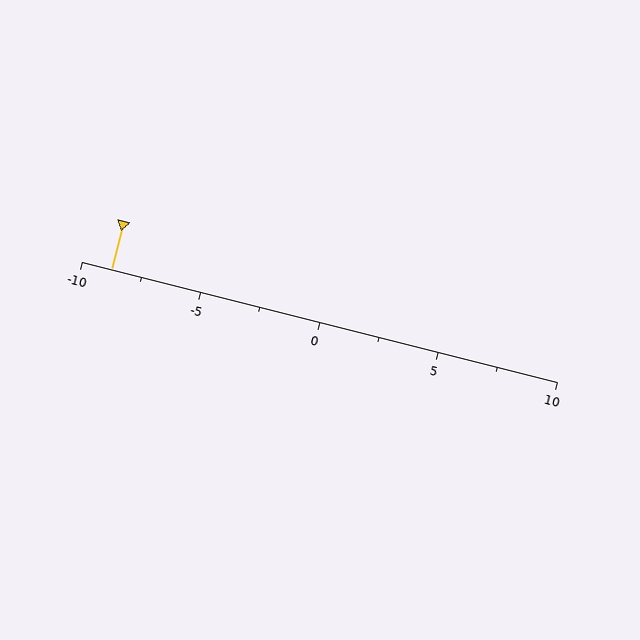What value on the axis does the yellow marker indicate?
The marker indicates approximately -8.8.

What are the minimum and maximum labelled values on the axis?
The axis runs from -10 to 10.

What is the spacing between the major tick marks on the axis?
The major ticks are spaced 5 apart.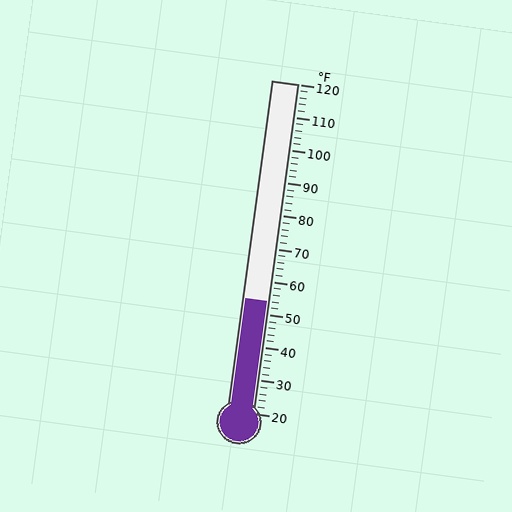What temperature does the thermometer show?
The thermometer shows approximately 54°F.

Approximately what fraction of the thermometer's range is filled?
The thermometer is filled to approximately 35% of its range.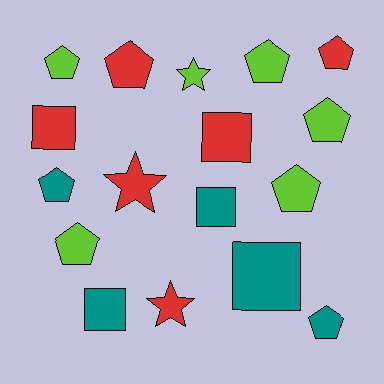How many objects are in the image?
There are 17 objects.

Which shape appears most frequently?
Pentagon, with 9 objects.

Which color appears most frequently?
Red, with 6 objects.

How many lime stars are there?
There is 1 lime star.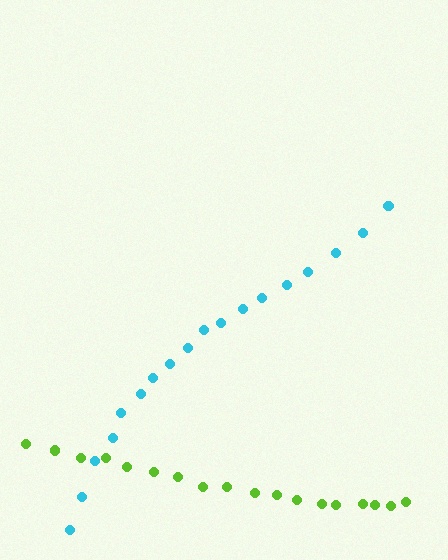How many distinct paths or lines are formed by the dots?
There are 2 distinct paths.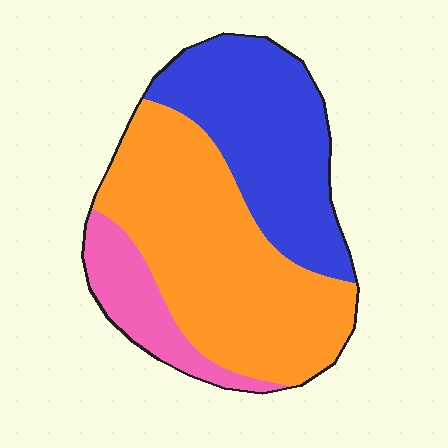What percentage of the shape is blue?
Blue covers around 35% of the shape.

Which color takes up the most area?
Orange, at roughly 50%.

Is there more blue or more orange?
Orange.